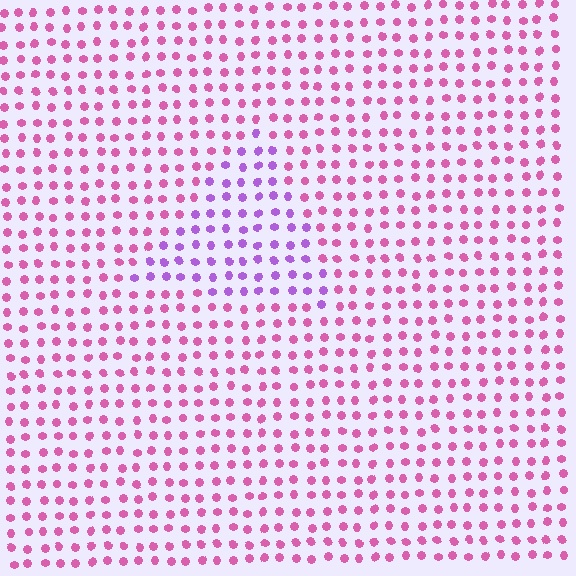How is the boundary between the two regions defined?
The boundary is defined purely by a slight shift in hue (about 43 degrees). Spacing, size, and orientation are identical on both sides.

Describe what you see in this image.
The image is filled with small pink elements in a uniform arrangement. A triangle-shaped region is visible where the elements are tinted to a slightly different hue, forming a subtle color boundary.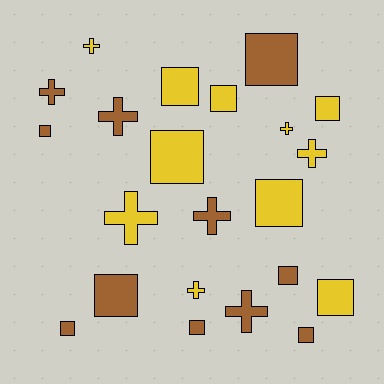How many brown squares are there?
There are 7 brown squares.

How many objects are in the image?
There are 22 objects.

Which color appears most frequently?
Brown, with 11 objects.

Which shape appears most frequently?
Square, with 13 objects.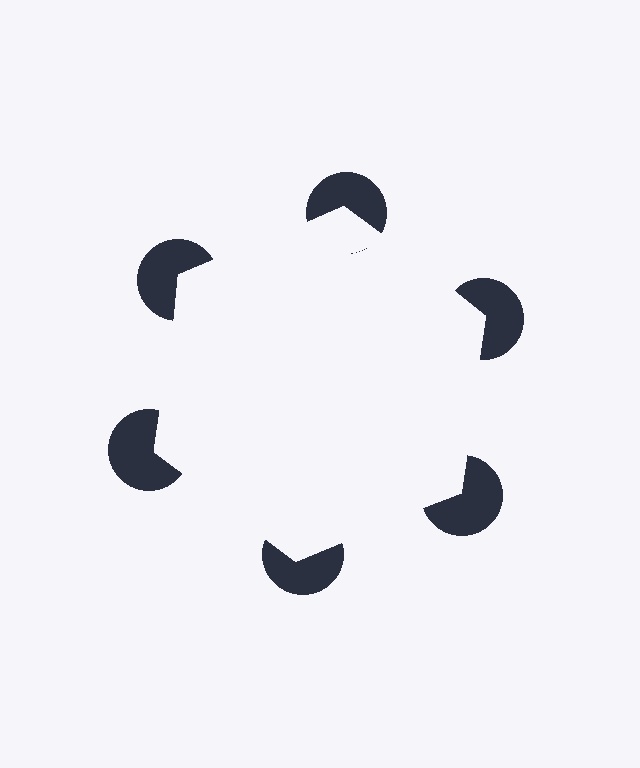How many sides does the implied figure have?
6 sides.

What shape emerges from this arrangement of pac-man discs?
An illusory hexagon — its edges are inferred from the aligned wedge cuts in the pac-man discs, not physically drawn.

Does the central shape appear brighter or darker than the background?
It typically appears slightly brighter than the background, even though no actual brightness change is drawn.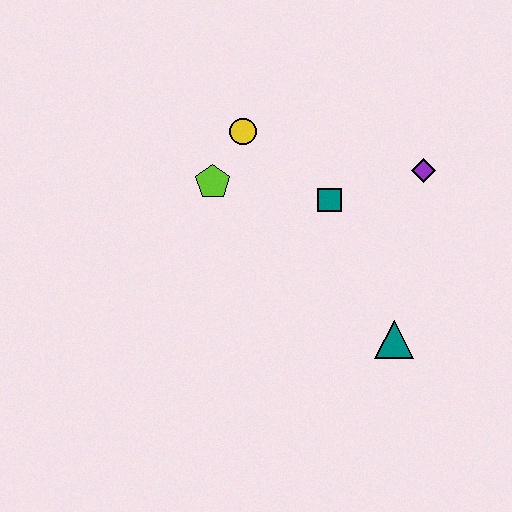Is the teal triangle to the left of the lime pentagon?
No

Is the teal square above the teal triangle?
Yes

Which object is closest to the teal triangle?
The teal square is closest to the teal triangle.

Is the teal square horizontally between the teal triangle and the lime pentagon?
Yes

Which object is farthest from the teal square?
The teal triangle is farthest from the teal square.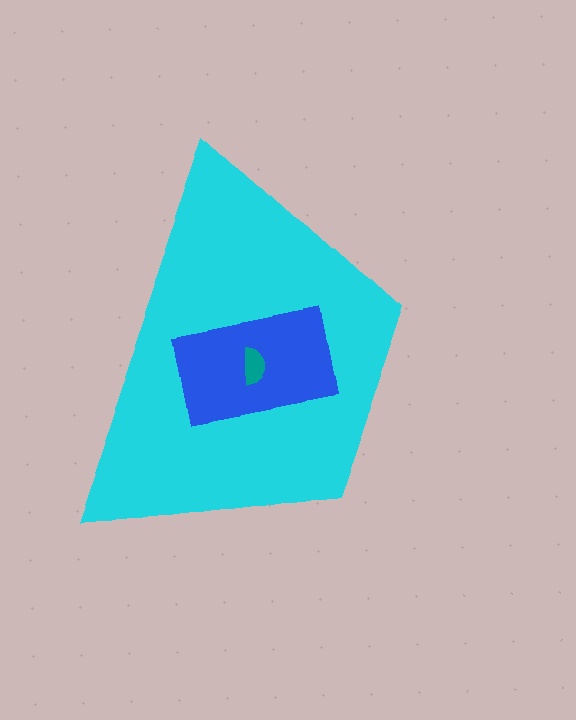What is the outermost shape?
The cyan trapezoid.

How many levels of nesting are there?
3.